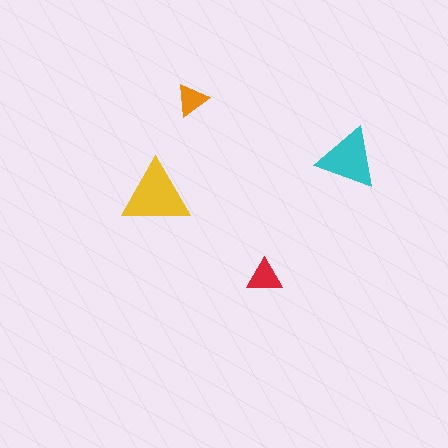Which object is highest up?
The orange triangle is topmost.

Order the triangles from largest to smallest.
the yellow one, the cyan one, the red one, the orange one.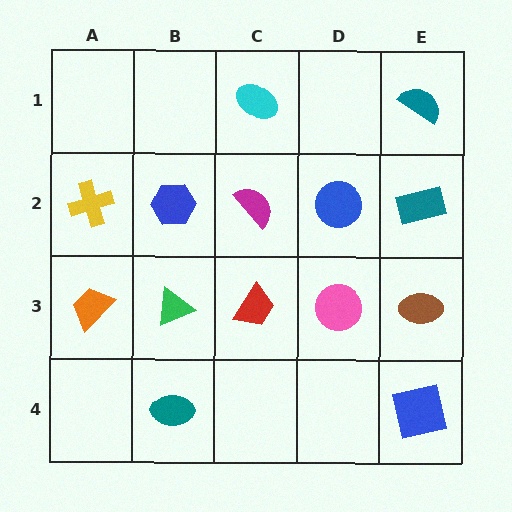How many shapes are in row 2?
5 shapes.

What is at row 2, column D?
A blue circle.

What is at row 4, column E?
A blue square.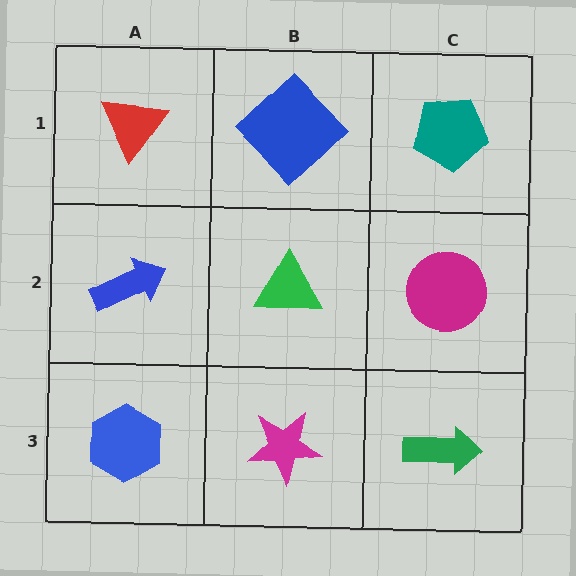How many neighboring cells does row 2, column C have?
3.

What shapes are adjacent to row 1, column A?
A blue arrow (row 2, column A), a blue diamond (row 1, column B).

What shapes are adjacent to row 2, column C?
A teal pentagon (row 1, column C), a green arrow (row 3, column C), a green triangle (row 2, column B).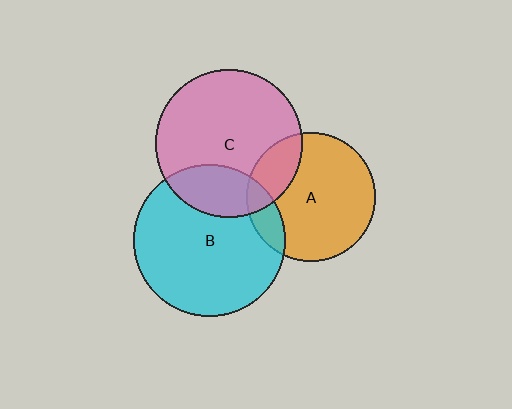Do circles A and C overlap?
Yes.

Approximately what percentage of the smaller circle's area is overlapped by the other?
Approximately 20%.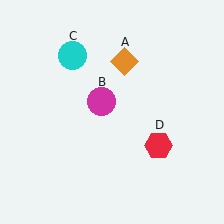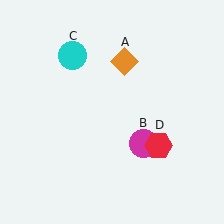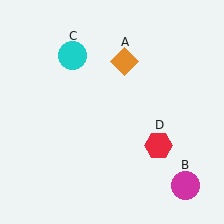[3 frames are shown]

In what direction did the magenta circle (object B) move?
The magenta circle (object B) moved down and to the right.